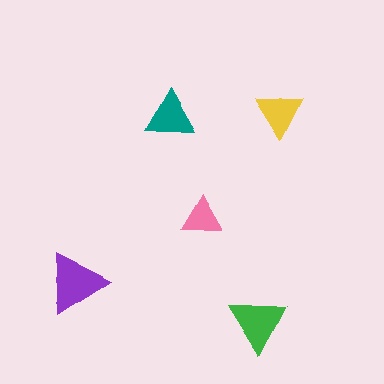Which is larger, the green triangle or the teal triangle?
The green one.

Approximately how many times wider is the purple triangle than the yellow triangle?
About 1.5 times wider.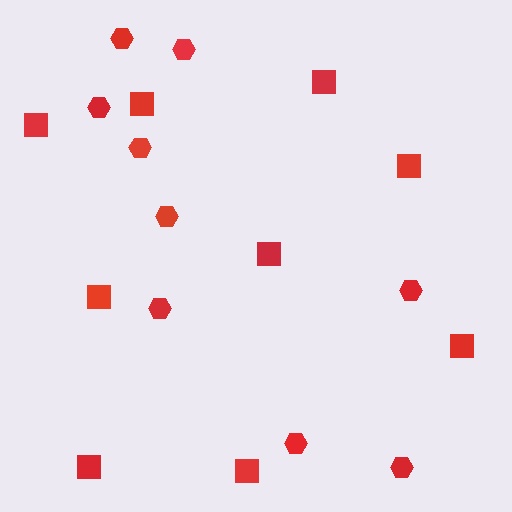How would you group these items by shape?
There are 2 groups: one group of hexagons (9) and one group of squares (9).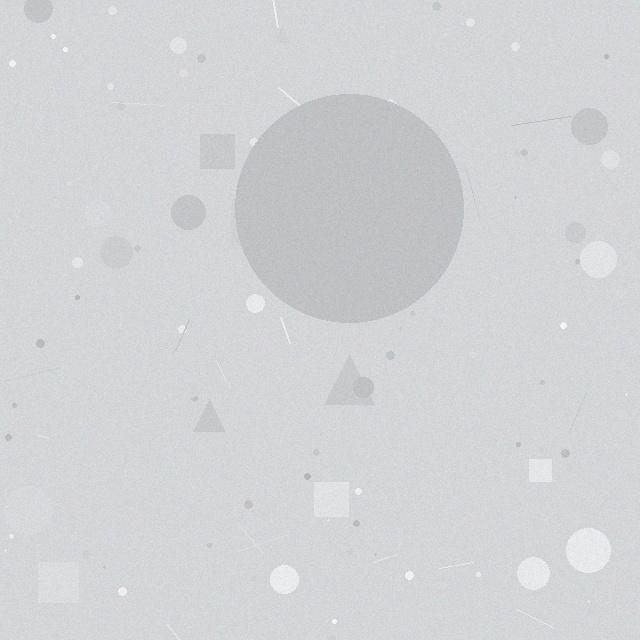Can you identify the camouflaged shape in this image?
The camouflaged shape is a circle.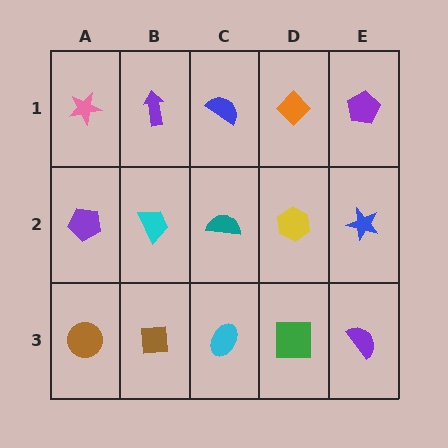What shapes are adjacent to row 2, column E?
A purple pentagon (row 1, column E), a purple semicircle (row 3, column E), a yellow hexagon (row 2, column D).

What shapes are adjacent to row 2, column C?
A blue semicircle (row 1, column C), a cyan ellipse (row 3, column C), a cyan trapezoid (row 2, column B), a yellow hexagon (row 2, column D).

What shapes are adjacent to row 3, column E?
A blue star (row 2, column E), a green square (row 3, column D).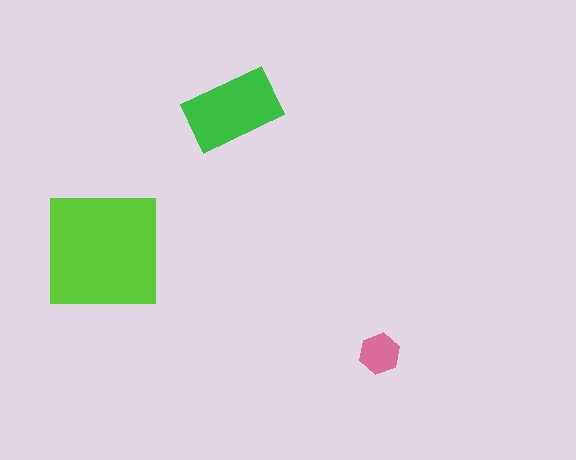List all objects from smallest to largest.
The pink hexagon, the green rectangle, the lime square.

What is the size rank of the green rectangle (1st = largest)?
2nd.